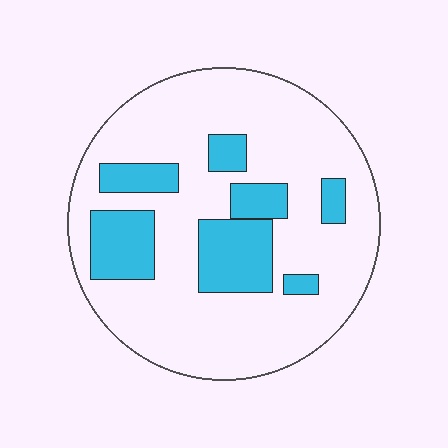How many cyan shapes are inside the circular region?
7.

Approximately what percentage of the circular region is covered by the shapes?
Approximately 25%.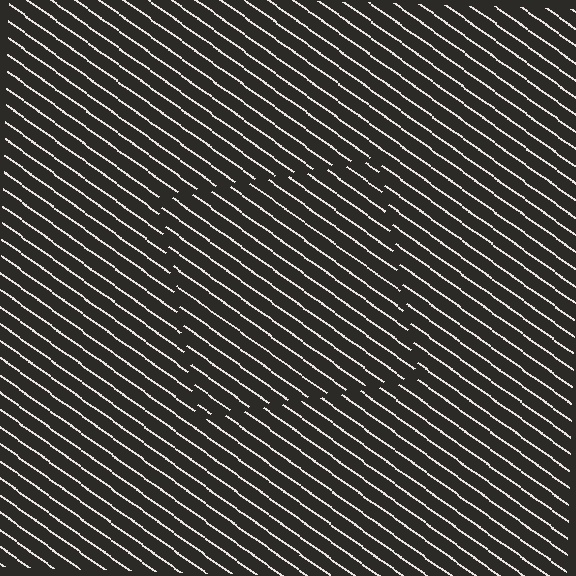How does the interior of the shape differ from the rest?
The interior of the shape contains the same grating, shifted by half a period — the contour is defined by the phase discontinuity where line-ends from the inner and outer gratings abut.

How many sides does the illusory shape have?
4 sides — the line-ends trace a square.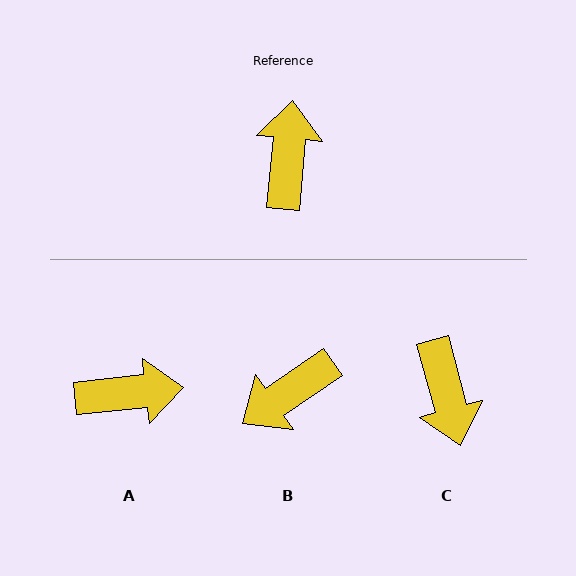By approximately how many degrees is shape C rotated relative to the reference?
Approximately 160 degrees clockwise.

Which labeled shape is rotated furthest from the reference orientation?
C, about 160 degrees away.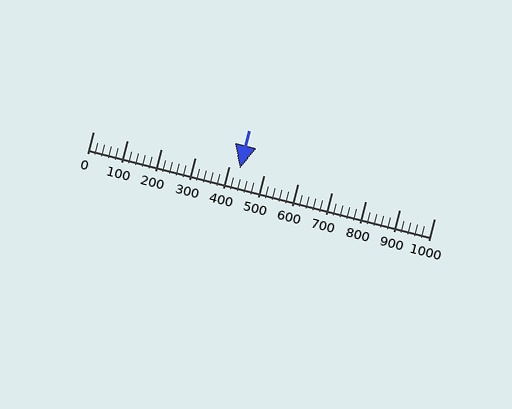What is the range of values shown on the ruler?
The ruler shows values from 0 to 1000.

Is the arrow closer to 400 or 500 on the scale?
The arrow is closer to 400.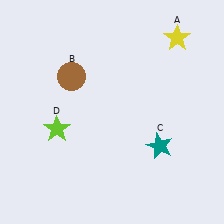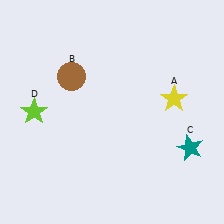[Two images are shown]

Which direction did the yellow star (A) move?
The yellow star (A) moved down.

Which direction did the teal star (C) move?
The teal star (C) moved right.